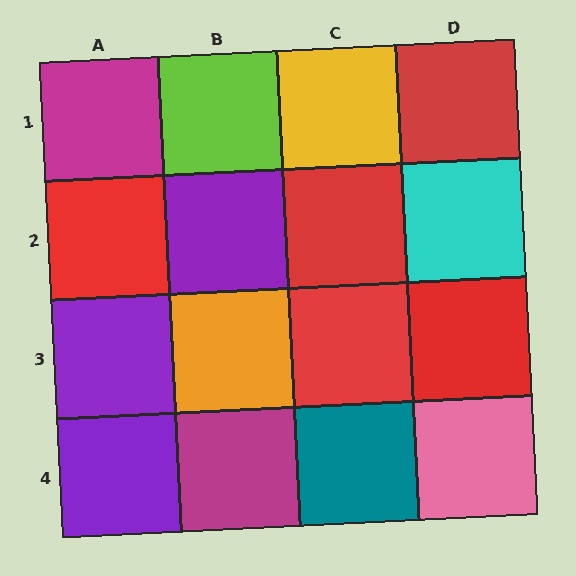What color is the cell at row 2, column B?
Purple.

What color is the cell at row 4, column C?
Teal.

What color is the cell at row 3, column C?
Red.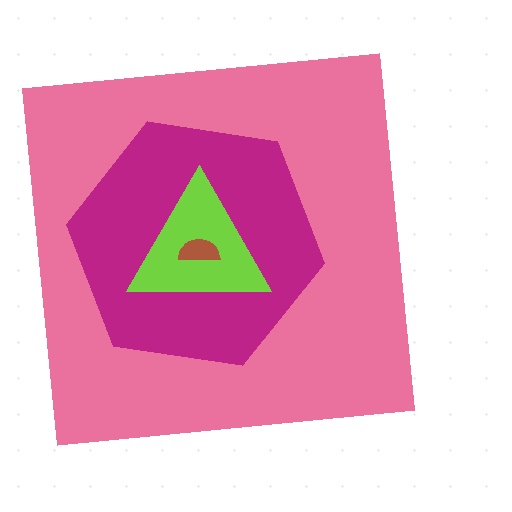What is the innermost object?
The brown semicircle.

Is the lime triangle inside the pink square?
Yes.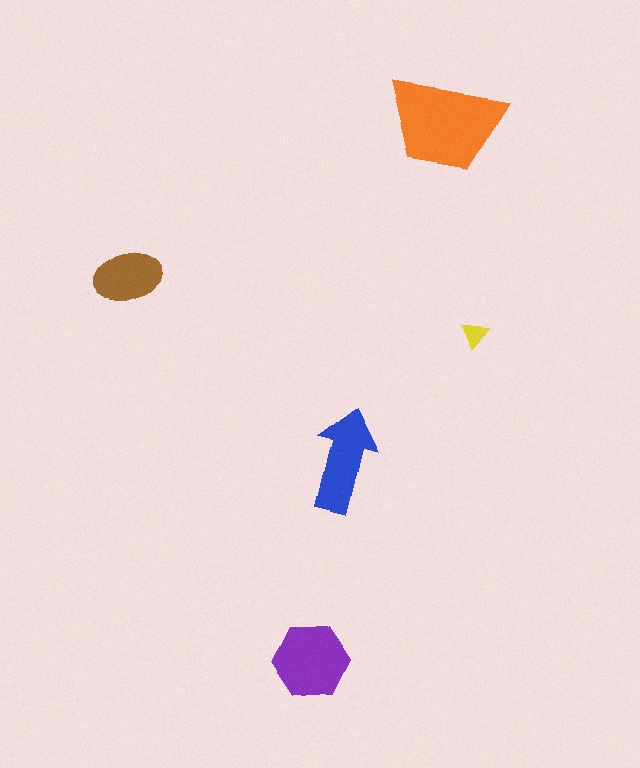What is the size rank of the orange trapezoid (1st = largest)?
1st.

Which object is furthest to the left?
The brown ellipse is leftmost.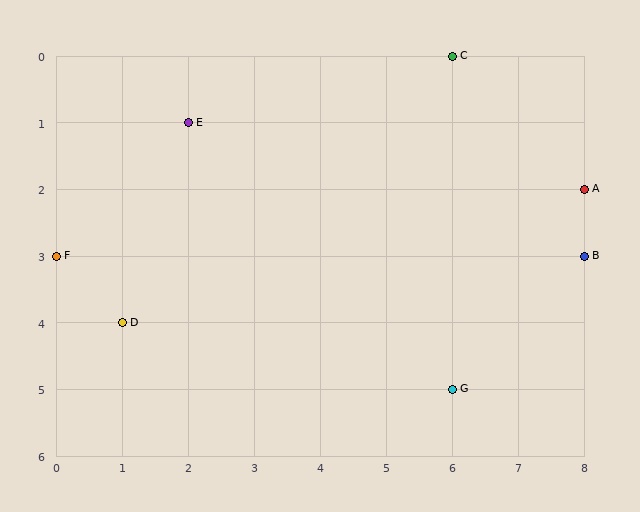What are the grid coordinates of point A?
Point A is at grid coordinates (8, 2).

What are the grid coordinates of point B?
Point B is at grid coordinates (8, 3).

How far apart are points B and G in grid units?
Points B and G are 2 columns and 2 rows apart (about 2.8 grid units diagonally).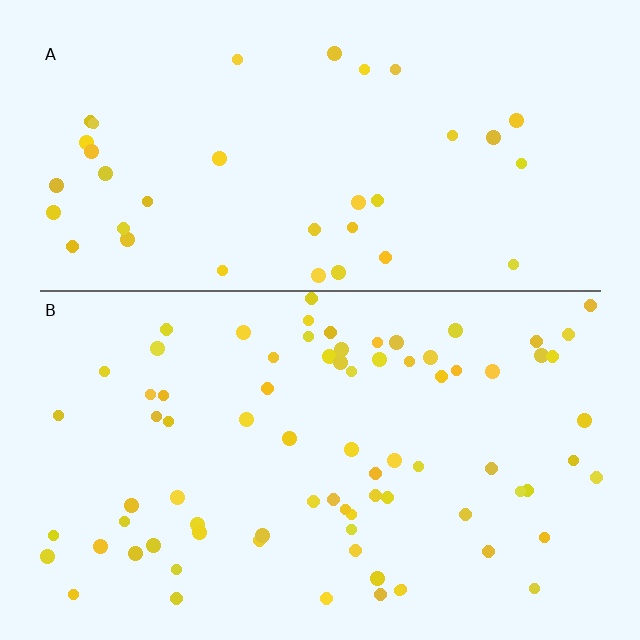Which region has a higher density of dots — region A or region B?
B (the bottom).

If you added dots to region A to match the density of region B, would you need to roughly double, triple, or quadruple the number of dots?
Approximately double.